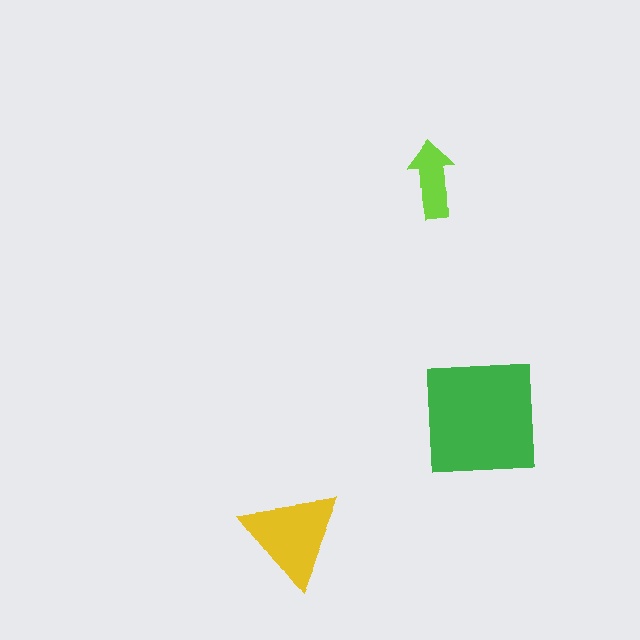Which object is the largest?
The green square.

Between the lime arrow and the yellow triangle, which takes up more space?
The yellow triangle.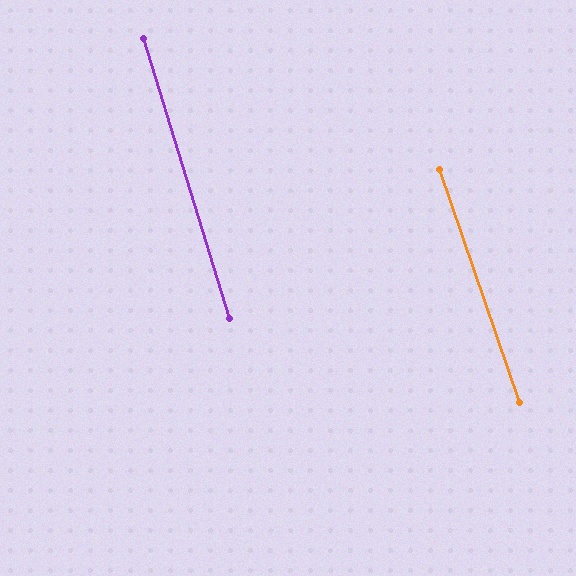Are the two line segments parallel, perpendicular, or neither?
Parallel — their directions differ by only 1.9°.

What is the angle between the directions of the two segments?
Approximately 2 degrees.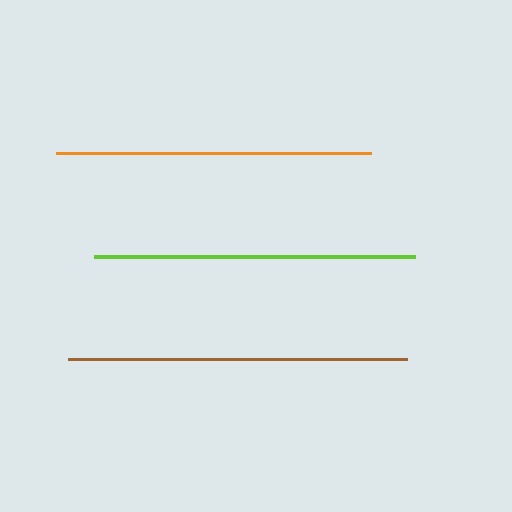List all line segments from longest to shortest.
From longest to shortest: brown, lime, orange.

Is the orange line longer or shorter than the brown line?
The brown line is longer than the orange line.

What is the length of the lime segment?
The lime segment is approximately 322 pixels long.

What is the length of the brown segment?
The brown segment is approximately 339 pixels long.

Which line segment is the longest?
The brown line is the longest at approximately 339 pixels.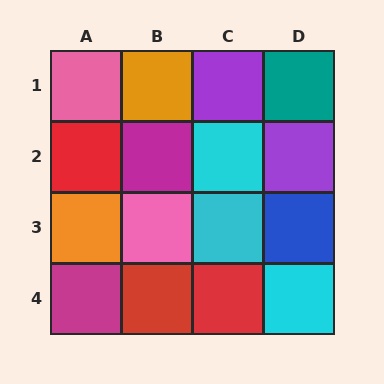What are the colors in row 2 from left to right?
Red, magenta, cyan, purple.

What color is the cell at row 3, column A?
Orange.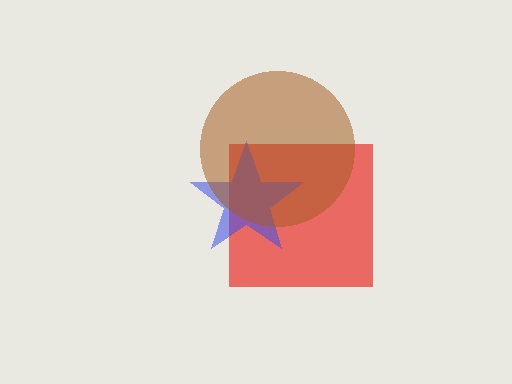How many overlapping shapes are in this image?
There are 3 overlapping shapes in the image.